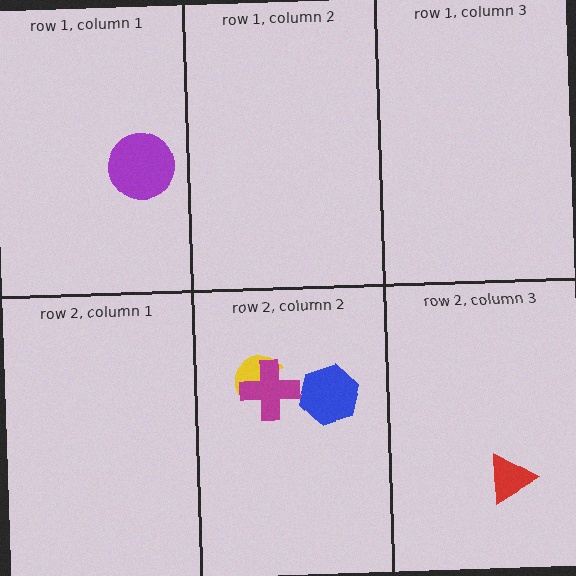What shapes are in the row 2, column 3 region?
The red triangle.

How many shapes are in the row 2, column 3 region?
1.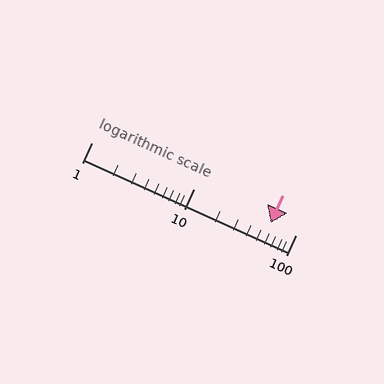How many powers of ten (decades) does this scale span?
The scale spans 2 decades, from 1 to 100.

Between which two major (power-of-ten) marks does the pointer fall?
The pointer is between 10 and 100.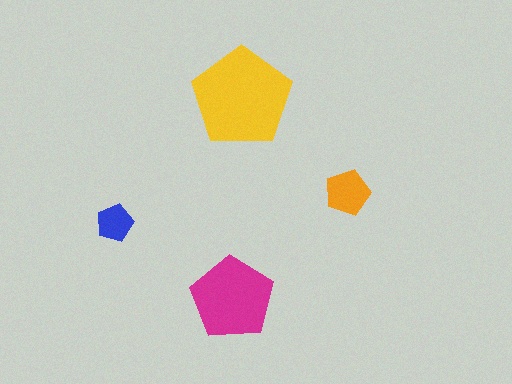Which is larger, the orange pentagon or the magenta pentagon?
The magenta one.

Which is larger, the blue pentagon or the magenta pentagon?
The magenta one.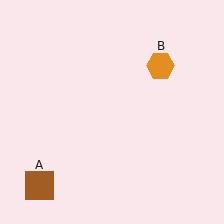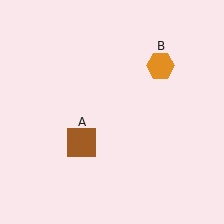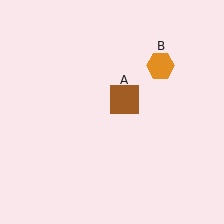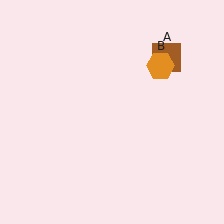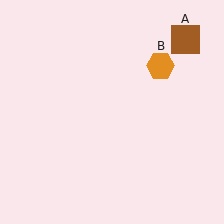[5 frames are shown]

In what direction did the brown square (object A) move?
The brown square (object A) moved up and to the right.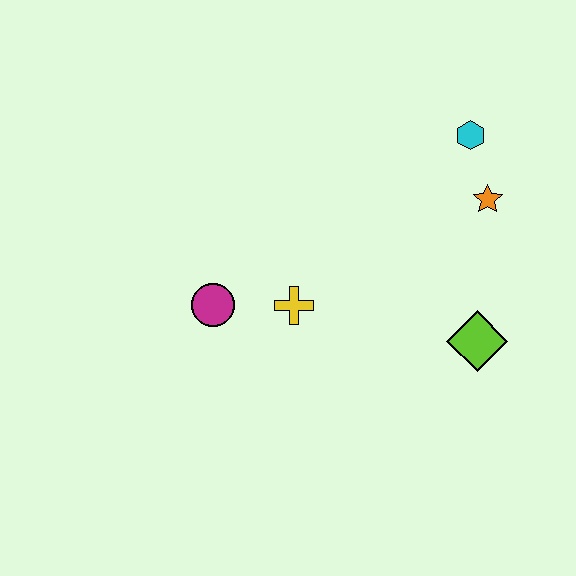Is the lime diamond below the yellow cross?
Yes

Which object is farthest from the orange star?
The magenta circle is farthest from the orange star.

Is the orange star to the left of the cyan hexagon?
No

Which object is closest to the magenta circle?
The yellow cross is closest to the magenta circle.